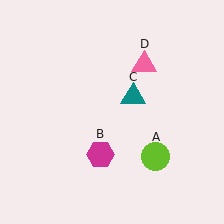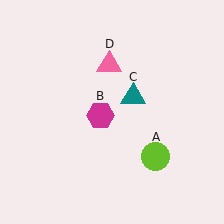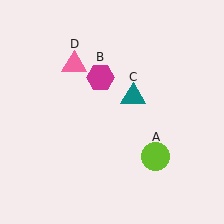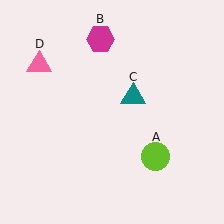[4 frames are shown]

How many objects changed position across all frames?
2 objects changed position: magenta hexagon (object B), pink triangle (object D).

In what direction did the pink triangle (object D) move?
The pink triangle (object D) moved left.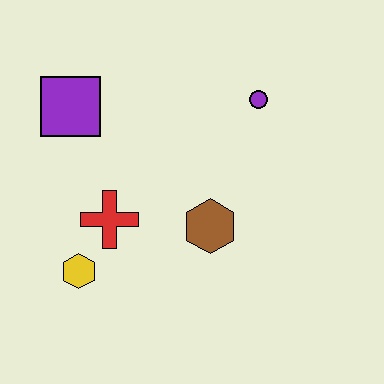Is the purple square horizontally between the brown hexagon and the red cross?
No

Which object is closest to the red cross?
The yellow hexagon is closest to the red cross.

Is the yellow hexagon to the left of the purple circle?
Yes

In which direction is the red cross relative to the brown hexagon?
The red cross is to the left of the brown hexagon.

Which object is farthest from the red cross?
The purple circle is farthest from the red cross.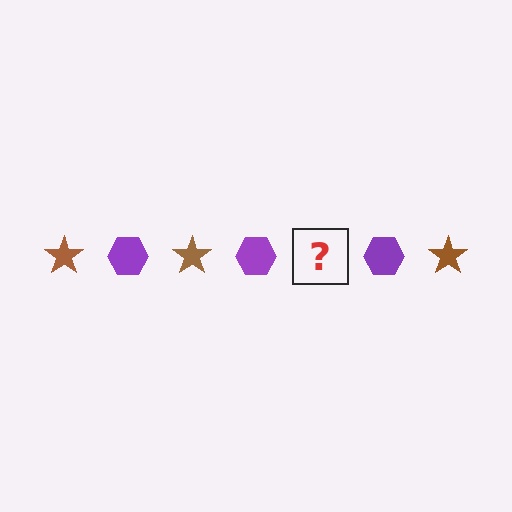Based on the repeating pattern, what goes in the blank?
The blank should be a brown star.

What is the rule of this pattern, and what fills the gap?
The rule is that the pattern alternates between brown star and purple hexagon. The gap should be filled with a brown star.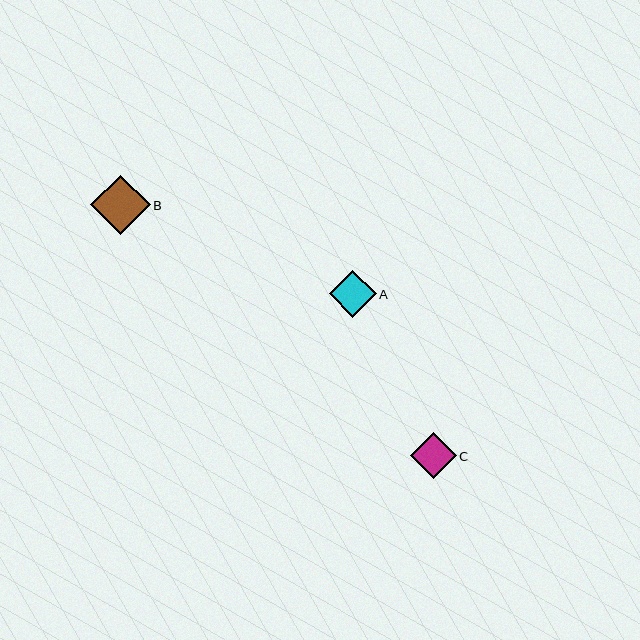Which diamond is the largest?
Diamond B is the largest with a size of approximately 60 pixels.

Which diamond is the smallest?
Diamond C is the smallest with a size of approximately 46 pixels.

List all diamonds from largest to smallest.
From largest to smallest: B, A, C.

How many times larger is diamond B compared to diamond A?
Diamond B is approximately 1.3 times the size of diamond A.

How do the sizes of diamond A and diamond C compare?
Diamond A and diamond C are approximately the same size.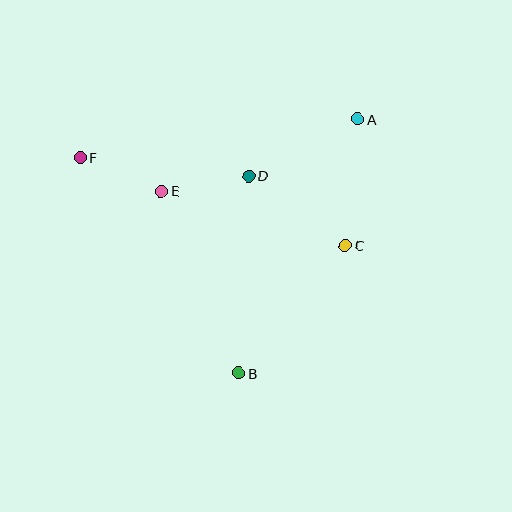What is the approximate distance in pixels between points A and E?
The distance between A and E is approximately 209 pixels.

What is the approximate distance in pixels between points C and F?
The distance between C and F is approximately 279 pixels.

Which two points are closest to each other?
Points E and F are closest to each other.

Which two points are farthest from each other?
Points A and B are farthest from each other.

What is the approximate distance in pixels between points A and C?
The distance between A and C is approximately 127 pixels.